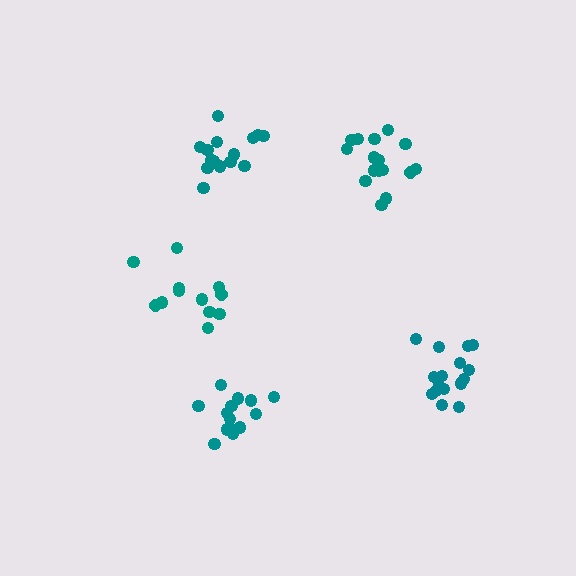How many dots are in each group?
Group 1: 16 dots, Group 2: 14 dots, Group 3: 16 dots, Group 4: 15 dots, Group 5: 12 dots (73 total).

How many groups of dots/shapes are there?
There are 5 groups.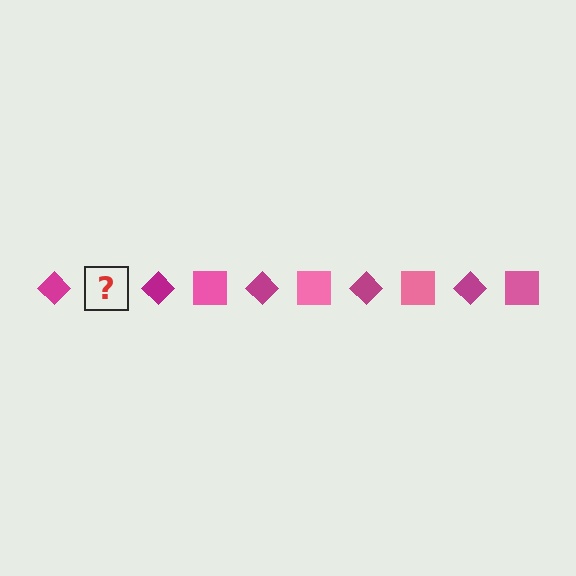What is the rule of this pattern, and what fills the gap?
The rule is that the pattern alternates between magenta diamond and pink square. The gap should be filled with a pink square.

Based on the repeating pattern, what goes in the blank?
The blank should be a pink square.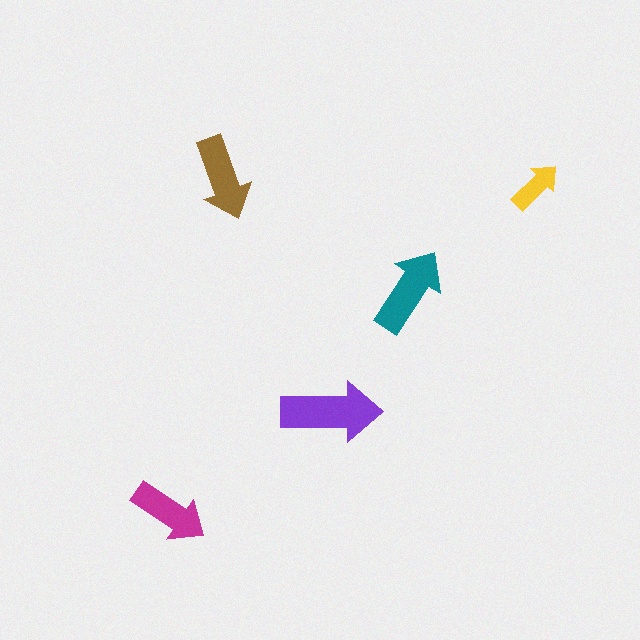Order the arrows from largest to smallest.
the purple one, the teal one, the brown one, the magenta one, the yellow one.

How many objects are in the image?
There are 5 objects in the image.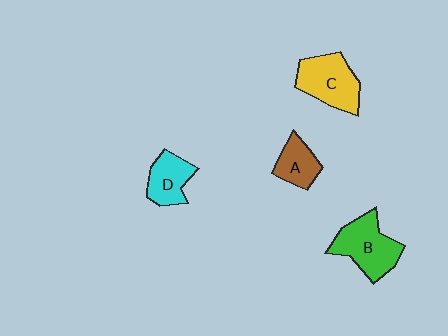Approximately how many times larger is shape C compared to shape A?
Approximately 1.6 times.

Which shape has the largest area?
Shape B (green).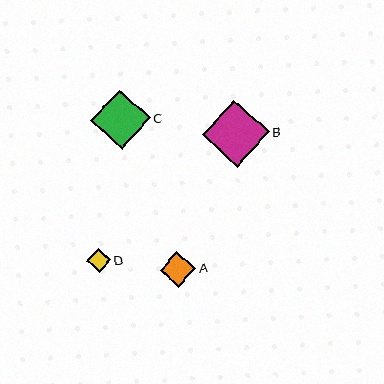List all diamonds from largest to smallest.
From largest to smallest: B, C, A, D.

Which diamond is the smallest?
Diamond D is the smallest with a size of approximately 24 pixels.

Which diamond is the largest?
Diamond B is the largest with a size of approximately 67 pixels.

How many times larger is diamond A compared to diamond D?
Diamond A is approximately 1.5 times the size of diamond D.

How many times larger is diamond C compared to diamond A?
Diamond C is approximately 1.7 times the size of diamond A.